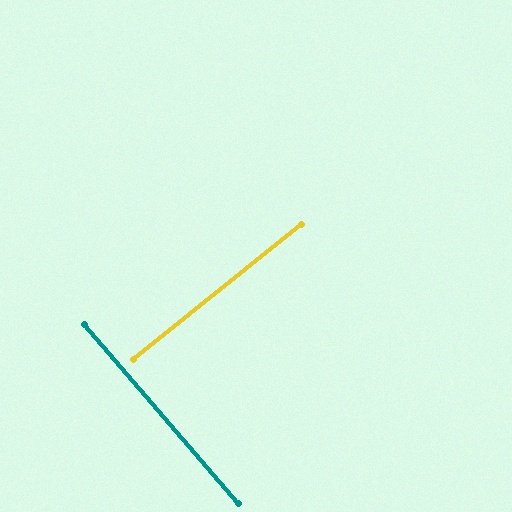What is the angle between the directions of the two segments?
Approximately 88 degrees.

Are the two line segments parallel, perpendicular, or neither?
Perpendicular — they meet at approximately 88°.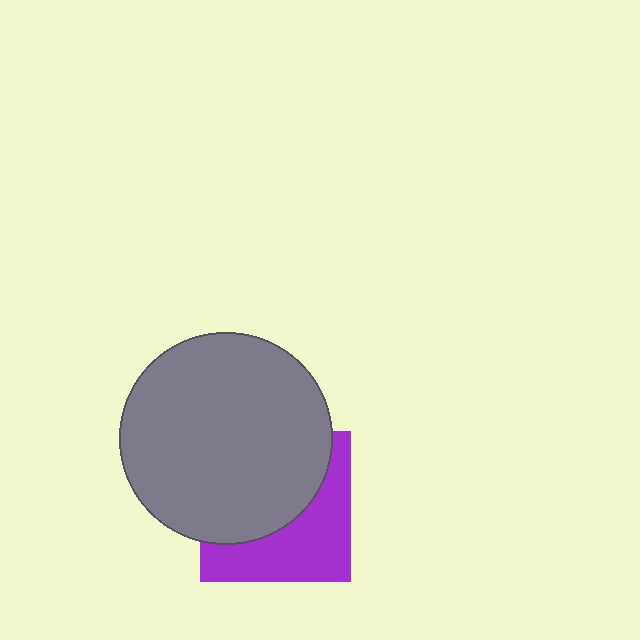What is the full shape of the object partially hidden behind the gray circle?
The partially hidden object is a purple square.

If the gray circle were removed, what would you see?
You would see the complete purple square.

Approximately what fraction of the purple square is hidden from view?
Roughly 56% of the purple square is hidden behind the gray circle.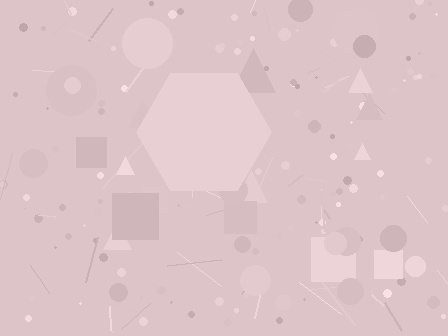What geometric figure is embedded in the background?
A hexagon is embedded in the background.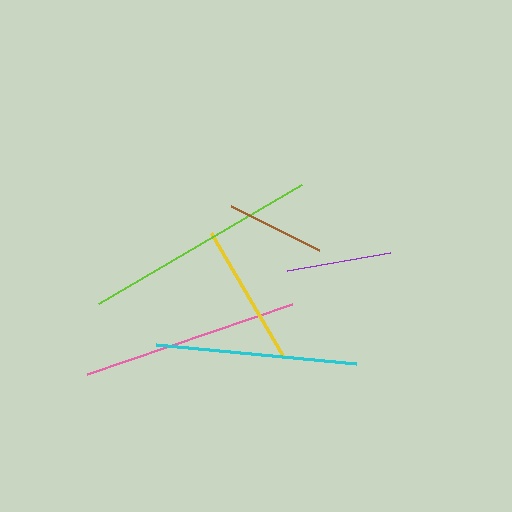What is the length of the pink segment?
The pink segment is approximately 216 pixels long.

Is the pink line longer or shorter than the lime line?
The lime line is longer than the pink line.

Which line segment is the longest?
The lime line is the longest at approximately 235 pixels.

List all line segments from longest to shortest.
From longest to shortest: lime, pink, cyan, yellow, purple, brown.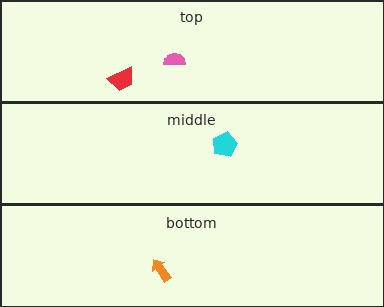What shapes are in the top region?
The pink semicircle, the red trapezoid.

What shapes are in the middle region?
The cyan pentagon.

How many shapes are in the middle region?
1.